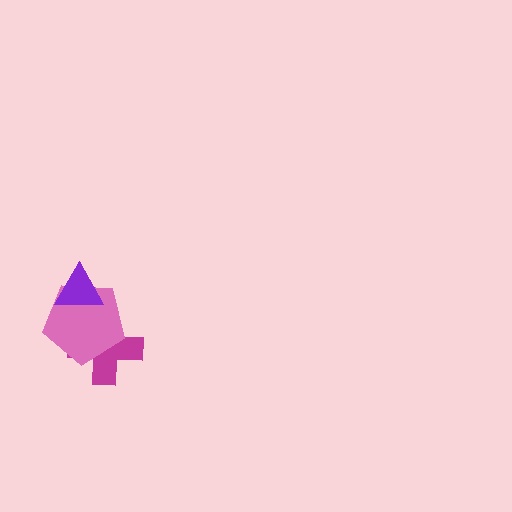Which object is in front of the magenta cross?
The pink pentagon is in front of the magenta cross.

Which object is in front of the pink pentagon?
The purple triangle is in front of the pink pentagon.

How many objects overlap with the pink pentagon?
2 objects overlap with the pink pentagon.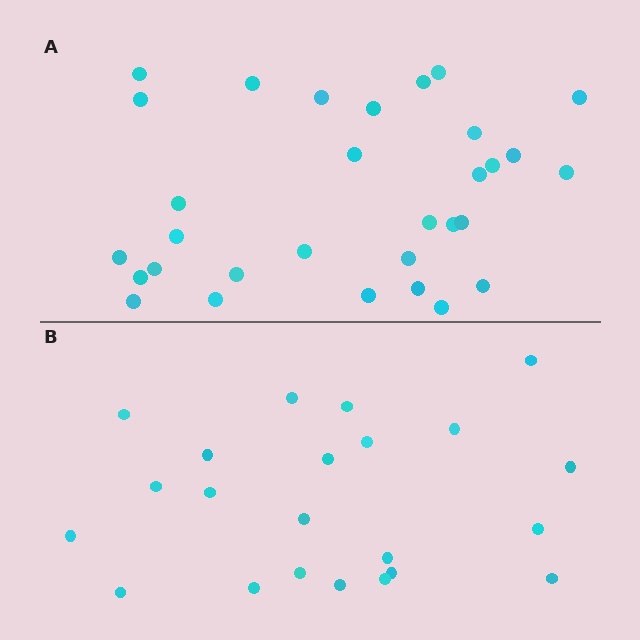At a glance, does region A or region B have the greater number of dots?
Region A (the top region) has more dots.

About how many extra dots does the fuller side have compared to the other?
Region A has roughly 8 or so more dots than region B.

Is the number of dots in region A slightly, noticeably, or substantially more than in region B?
Region A has noticeably more, but not dramatically so. The ratio is roughly 1.4 to 1.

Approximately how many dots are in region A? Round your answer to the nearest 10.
About 30 dots. (The exact count is 31, which rounds to 30.)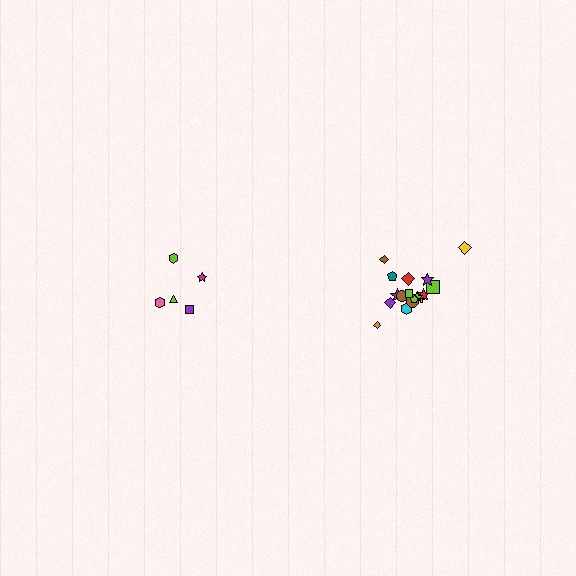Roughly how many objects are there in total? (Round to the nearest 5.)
Roughly 25 objects in total.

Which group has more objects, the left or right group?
The right group.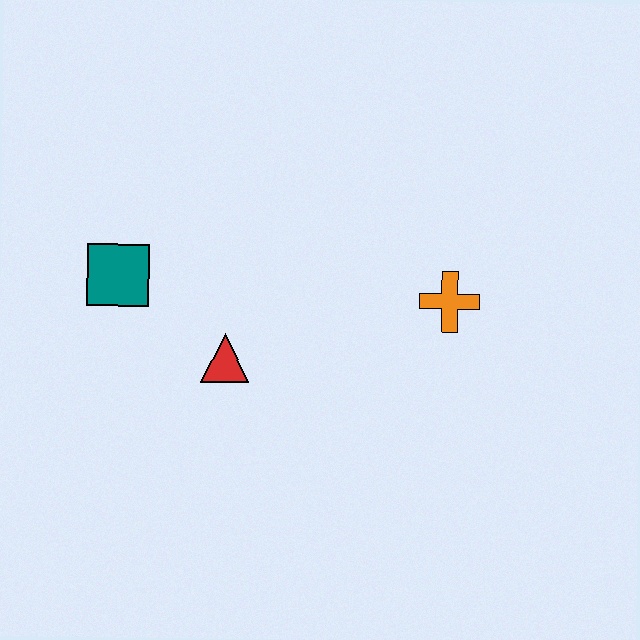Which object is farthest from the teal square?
The orange cross is farthest from the teal square.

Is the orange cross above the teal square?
No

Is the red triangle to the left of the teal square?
No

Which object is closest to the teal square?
The red triangle is closest to the teal square.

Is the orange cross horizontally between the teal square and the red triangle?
No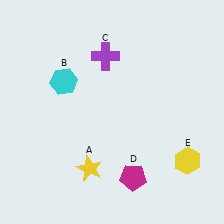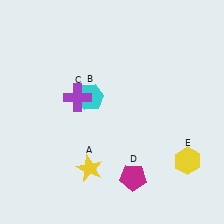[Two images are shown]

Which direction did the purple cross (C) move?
The purple cross (C) moved down.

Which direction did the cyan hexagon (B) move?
The cyan hexagon (B) moved right.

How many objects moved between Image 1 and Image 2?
2 objects moved between the two images.